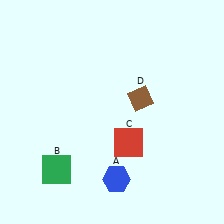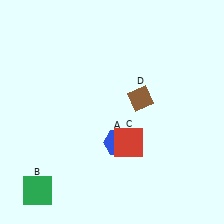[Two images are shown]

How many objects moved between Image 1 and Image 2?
2 objects moved between the two images.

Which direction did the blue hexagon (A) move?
The blue hexagon (A) moved up.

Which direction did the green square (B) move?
The green square (B) moved down.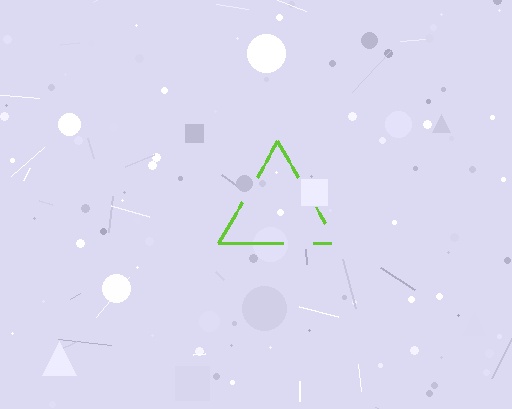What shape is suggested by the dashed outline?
The dashed outline suggests a triangle.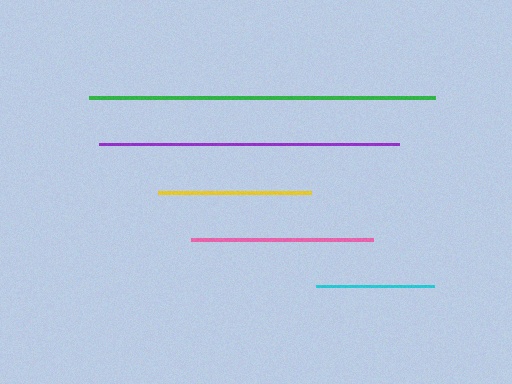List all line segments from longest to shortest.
From longest to shortest: green, purple, pink, yellow, cyan.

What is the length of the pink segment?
The pink segment is approximately 182 pixels long.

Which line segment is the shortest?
The cyan line is the shortest at approximately 118 pixels.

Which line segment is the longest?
The green line is the longest at approximately 345 pixels.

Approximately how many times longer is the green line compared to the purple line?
The green line is approximately 1.2 times the length of the purple line.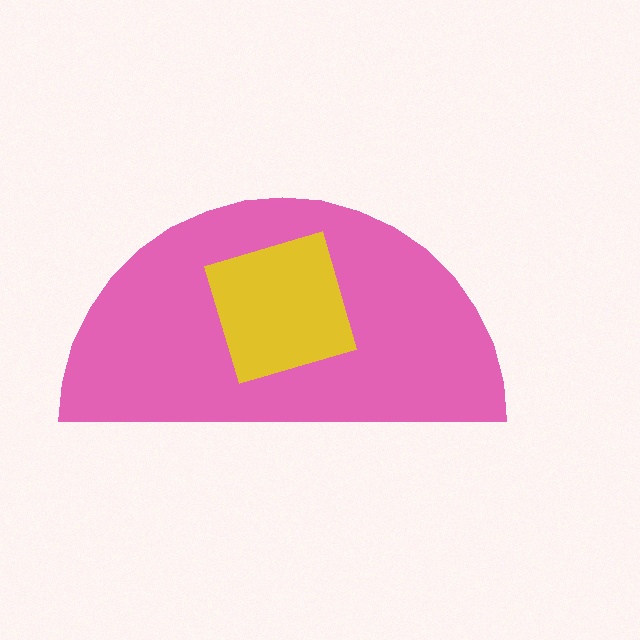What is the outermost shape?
The pink semicircle.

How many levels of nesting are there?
2.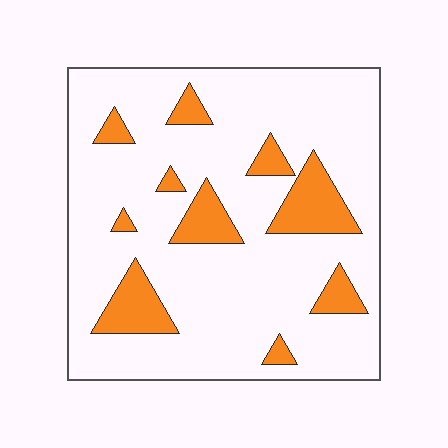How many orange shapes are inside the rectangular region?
10.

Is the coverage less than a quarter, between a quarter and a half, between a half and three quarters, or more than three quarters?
Less than a quarter.